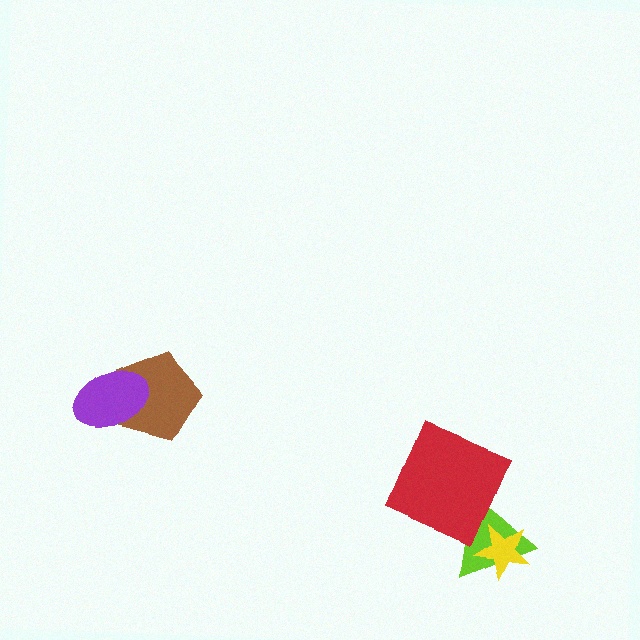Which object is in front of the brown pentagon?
The purple ellipse is in front of the brown pentagon.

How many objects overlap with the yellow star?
1 object overlaps with the yellow star.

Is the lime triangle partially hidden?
Yes, it is partially covered by another shape.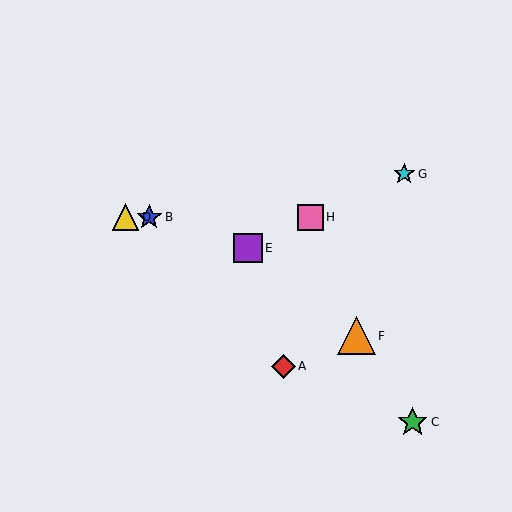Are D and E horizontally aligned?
No, D is at y≈217 and E is at y≈248.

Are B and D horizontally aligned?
Yes, both are at y≈217.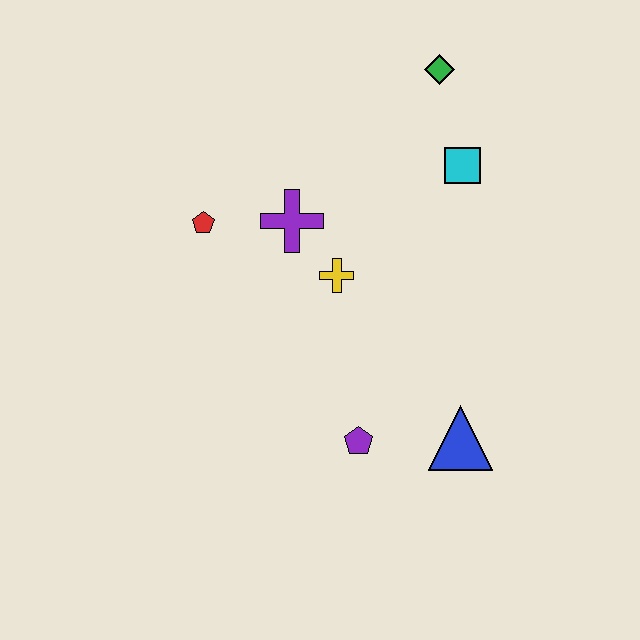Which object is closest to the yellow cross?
The purple cross is closest to the yellow cross.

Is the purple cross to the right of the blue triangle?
No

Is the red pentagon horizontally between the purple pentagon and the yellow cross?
No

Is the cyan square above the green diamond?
No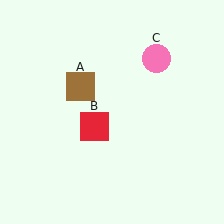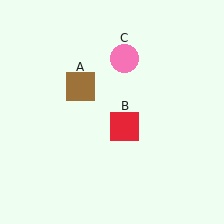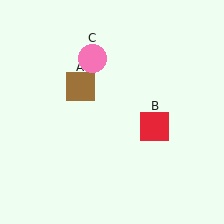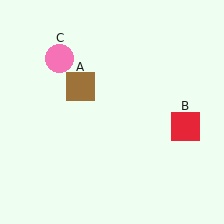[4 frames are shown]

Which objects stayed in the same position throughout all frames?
Brown square (object A) remained stationary.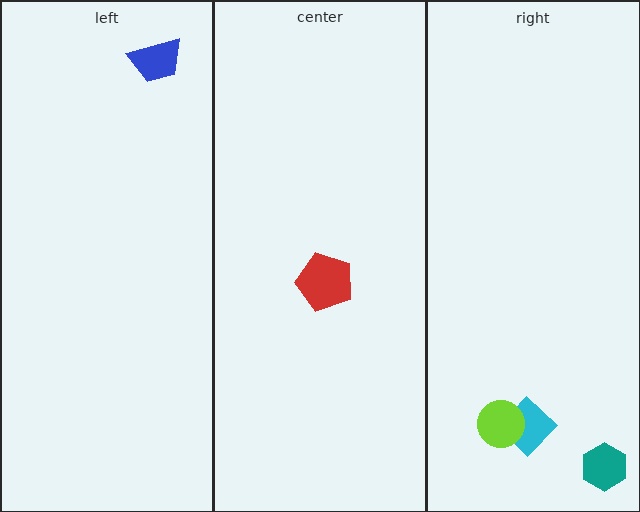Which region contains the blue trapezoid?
The left region.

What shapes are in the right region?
The teal hexagon, the cyan diamond, the lime circle.